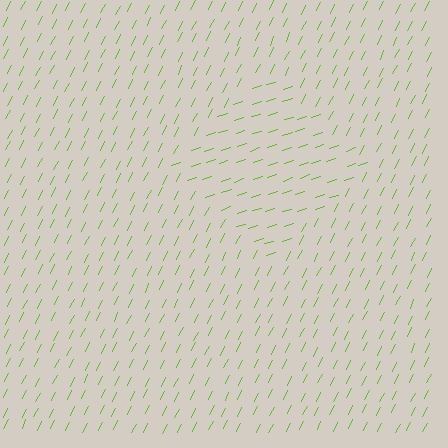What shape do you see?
I see a diamond.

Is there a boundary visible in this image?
Yes, there is a texture boundary formed by a change in line orientation.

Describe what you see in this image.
The image is filled with small lime line segments. A diamond region in the image has lines oriented differently from the surrounding lines, creating a visible texture boundary.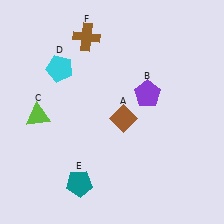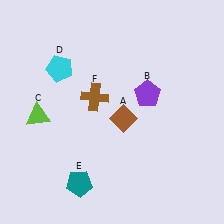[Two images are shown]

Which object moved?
The brown cross (F) moved down.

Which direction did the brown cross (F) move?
The brown cross (F) moved down.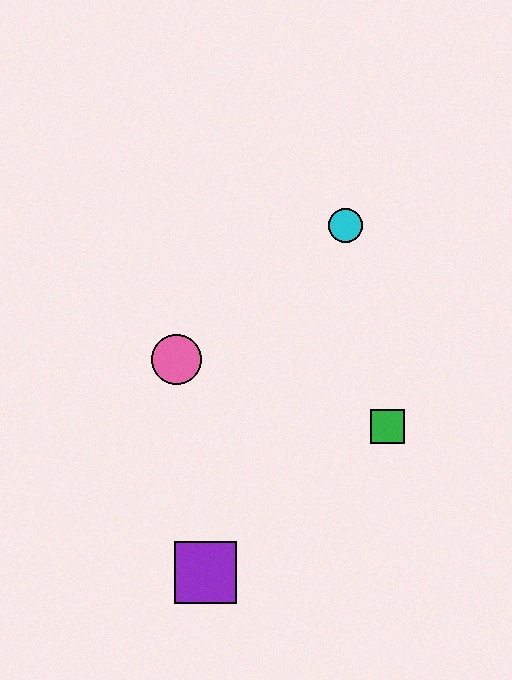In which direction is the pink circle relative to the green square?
The pink circle is to the left of the green square.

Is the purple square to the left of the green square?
Yes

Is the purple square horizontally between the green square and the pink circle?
Yes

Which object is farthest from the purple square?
The cyan circle is farthest from the purple square.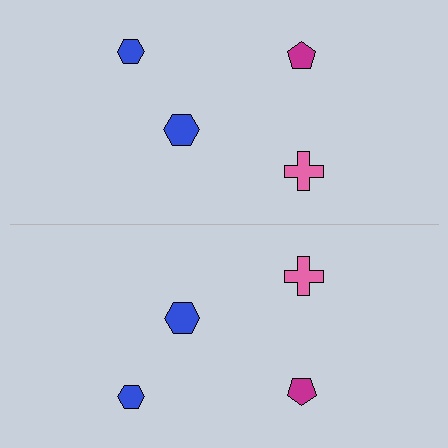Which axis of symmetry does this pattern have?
The pattern has a horizontal axis of symmetry running through the center of the image.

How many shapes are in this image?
There are 8 shapes in this image.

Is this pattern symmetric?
Yes, this pattern has bilateral (reflection) symmetry.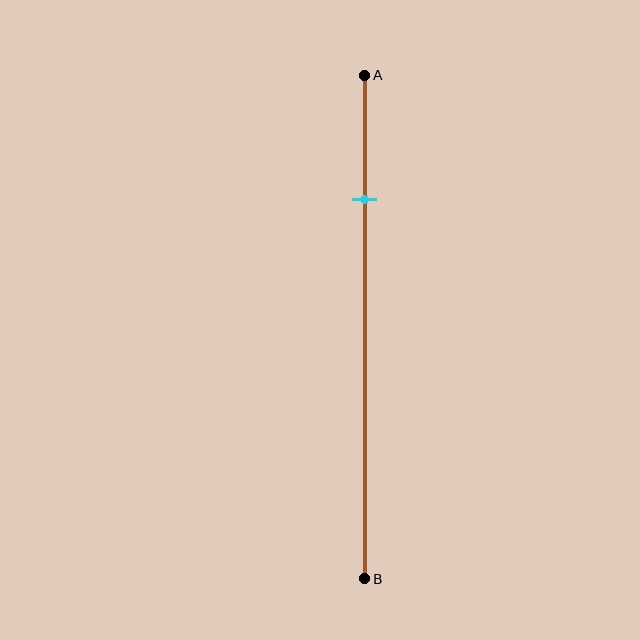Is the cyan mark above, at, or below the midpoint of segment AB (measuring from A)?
The cyan mark is above the midpoint of segment AB.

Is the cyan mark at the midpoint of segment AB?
No, the mark is at about 25% from A, not at the 50% midpoint.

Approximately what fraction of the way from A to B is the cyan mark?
The cyan mark is approximately 25% of the way from A to B.